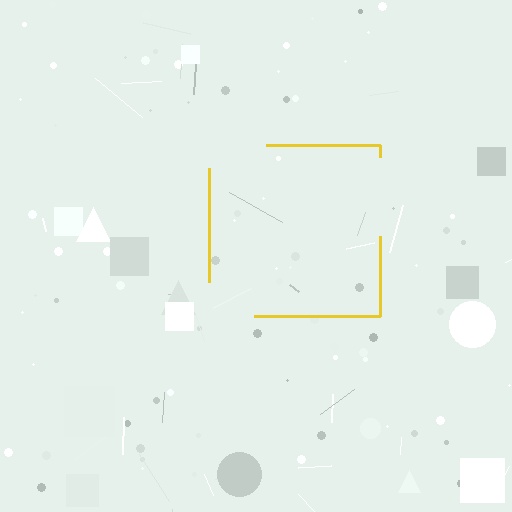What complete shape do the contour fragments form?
The contour fragments form a square.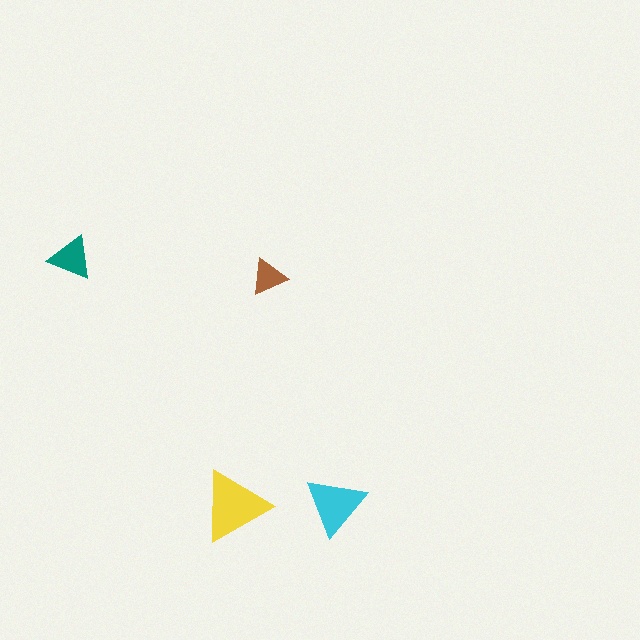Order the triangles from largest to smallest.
the yellow one, the cyan one, the teal one, the brown one.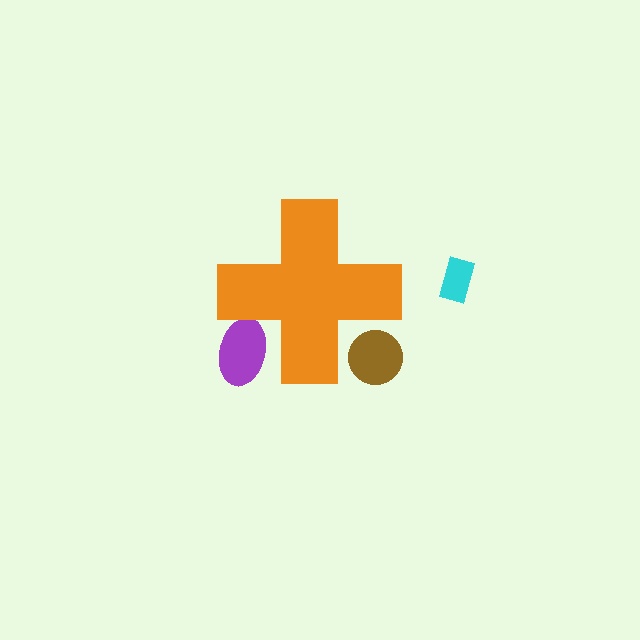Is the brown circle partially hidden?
Yes, the brown circle is partially hidden behind the orange cross.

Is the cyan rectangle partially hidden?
No, the cyan rectangle is fully visible.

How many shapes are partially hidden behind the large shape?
2 shapes are partially hidden.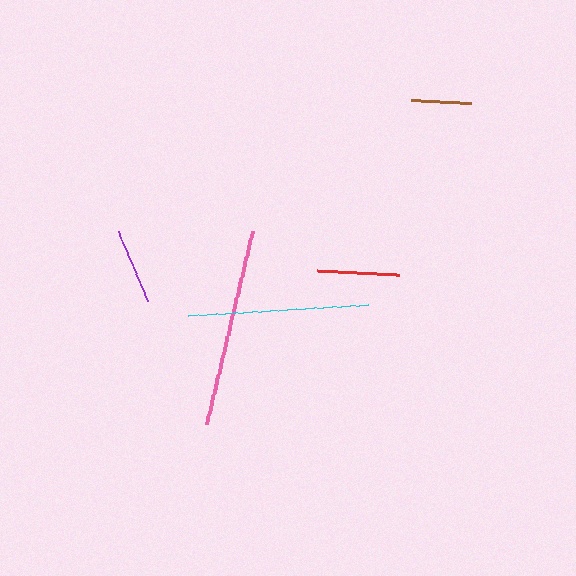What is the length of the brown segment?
The brown segment is approximately 61 pixels long.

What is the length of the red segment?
The red segment is approximately 82 pixels long.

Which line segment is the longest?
The pink line is the longest at approximately 199 pixels.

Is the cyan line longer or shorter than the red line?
The cyan line is longer than the red line.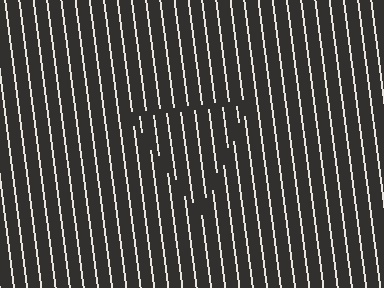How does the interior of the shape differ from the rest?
The interior of the shape contains the same grating, shifted by half a period — the contour is defined by the phase discontinuity where line-ends from the inner and outer gratings abut.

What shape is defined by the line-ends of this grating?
An illusory triangle. The interior of the shape contains the same grating, shifted by half a period — the contour is defined by the phase discontinuity where line-ends from the inner and outer gratings abut.